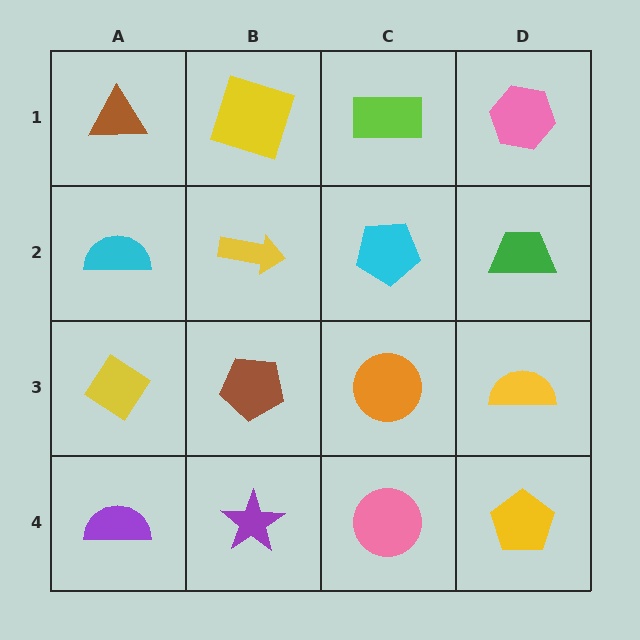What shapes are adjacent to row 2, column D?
A pink hexagon (row 1, column D), a yellow semicircle (row 3, column D), a cyan pentagon (row 2, column C).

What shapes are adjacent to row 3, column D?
A green trapezoid (row 2, column D), a yellow pentagon (row 4, column D), an orange circle (row 3, column C).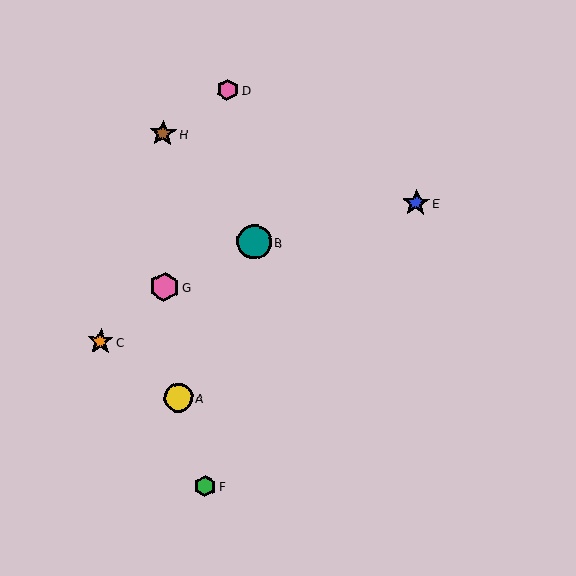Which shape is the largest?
The teal circle (labeled B) is the largest.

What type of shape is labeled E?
Shape E is a blue star.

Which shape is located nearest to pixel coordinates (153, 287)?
The pink hexagon (labeled G) at (164, 287) is nearest to that location.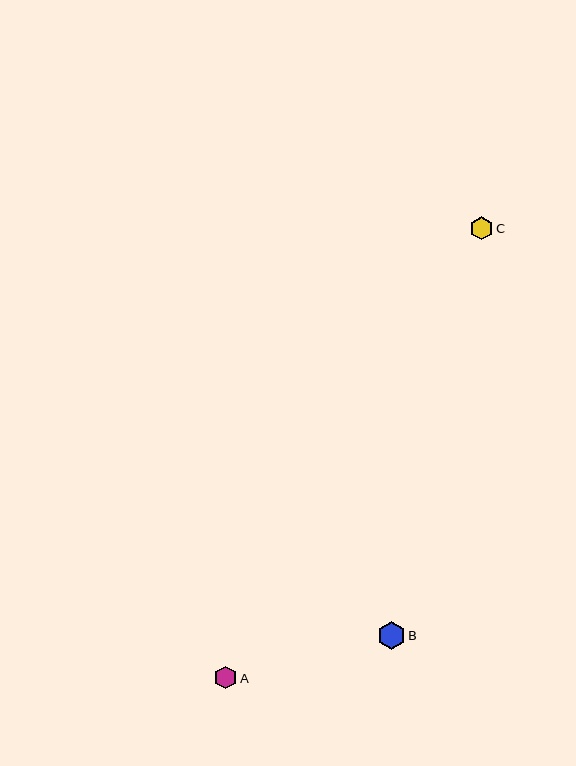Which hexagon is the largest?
Hexagon B is the largest with a size of approximately 27 pixels.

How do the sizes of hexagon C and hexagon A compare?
Hexagon C and hexagon A are approximately the same size.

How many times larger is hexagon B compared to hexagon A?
Hexagon B is approximately 1.2 times the size of hexagon A.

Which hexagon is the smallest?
Hexagon A is the smallest with a size of approximately 23 pixels.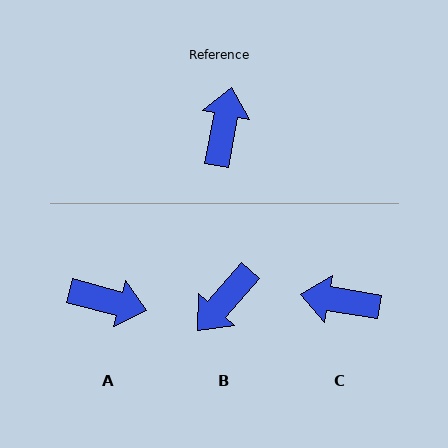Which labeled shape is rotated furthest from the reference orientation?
B, about 149 degrees away.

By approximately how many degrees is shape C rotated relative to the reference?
Approximately 91 degrees counter-clockwise.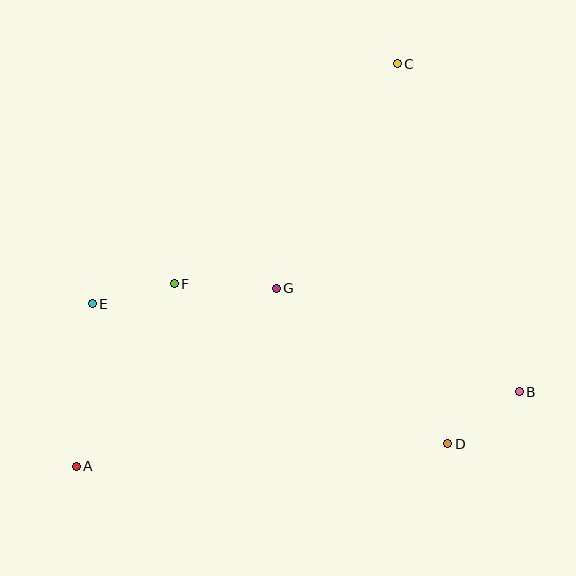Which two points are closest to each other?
Points E and F are closest to each other.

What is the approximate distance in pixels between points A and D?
The distance between A and D is approximately 372 pixels.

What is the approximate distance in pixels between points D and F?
The distance between D and F is approximately 317 pixels.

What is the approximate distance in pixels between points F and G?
The distance between F and G is approximately 102 pixels.